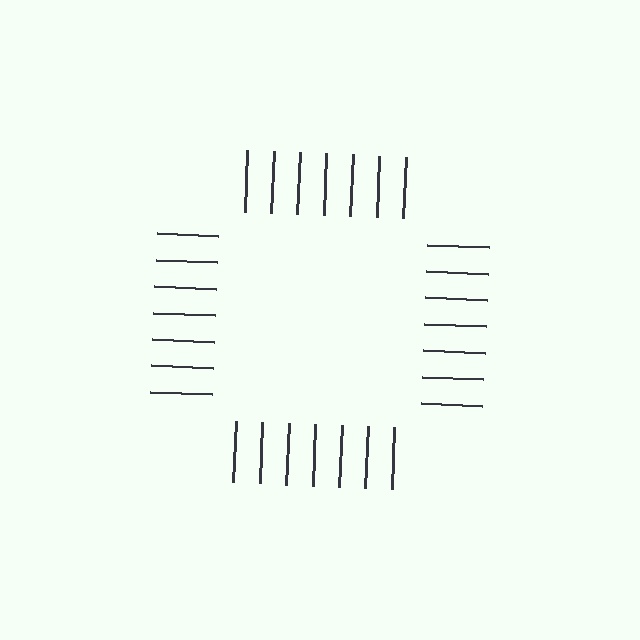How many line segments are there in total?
28 — 7 along each of the 4 edges.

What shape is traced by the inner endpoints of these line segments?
An illusory square — the line segments terminate on its edges but no continuous stroke is drawn.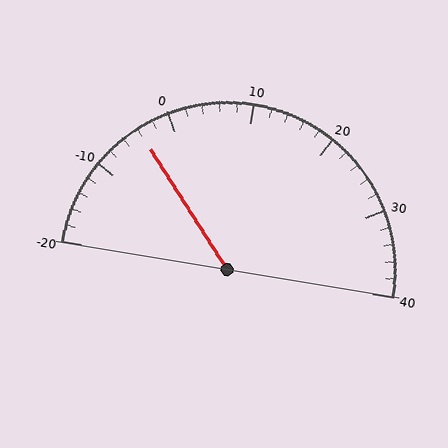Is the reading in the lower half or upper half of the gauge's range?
The reading is in the lower half of the range (-20 to 40).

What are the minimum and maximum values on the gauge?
The gauge ranges from -20 to 40.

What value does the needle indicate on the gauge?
The needle indicates approximately -4.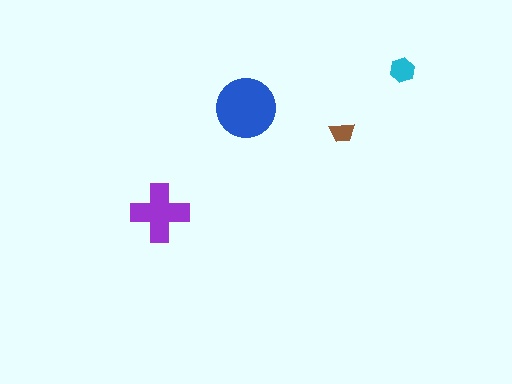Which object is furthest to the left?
The purple cross is leftmost.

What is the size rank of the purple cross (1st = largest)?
2nd.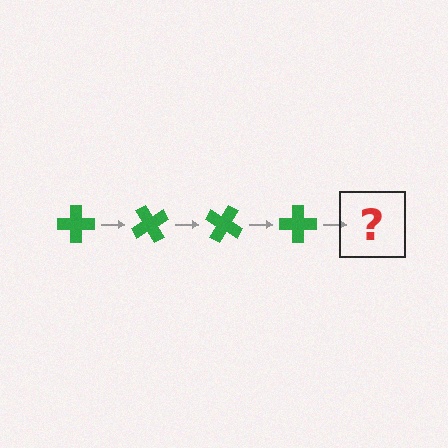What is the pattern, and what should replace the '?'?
The pattern is that the cross rotates 60 degrees each step. The '?' should be a green cross rotated 240 degrees.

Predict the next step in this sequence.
The next step is a green cross rotated 240 degrees.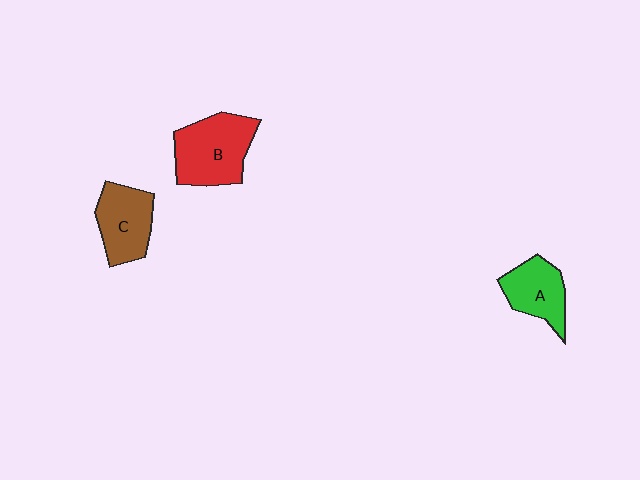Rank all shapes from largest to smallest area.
From largest to smallest: B (red), C (brown), A (green).